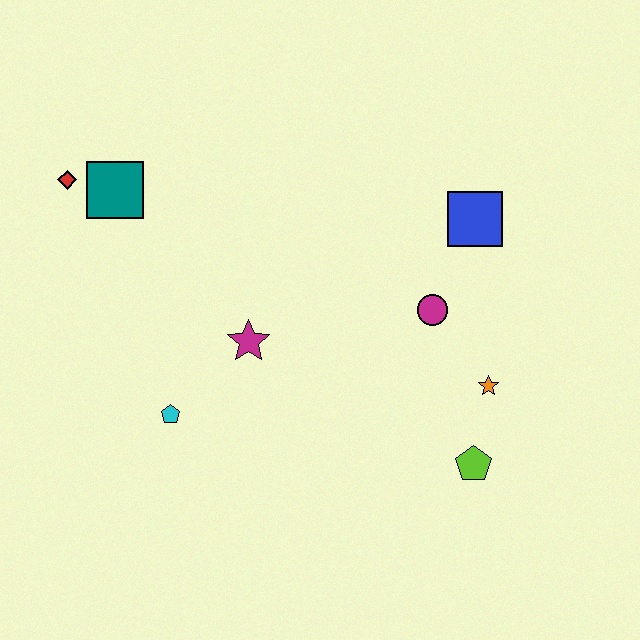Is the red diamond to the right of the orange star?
No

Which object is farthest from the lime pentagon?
The red diamond is farthest from the lime pentagon.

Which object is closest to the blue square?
The magenta circle is closest to the blue square.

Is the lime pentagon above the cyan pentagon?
No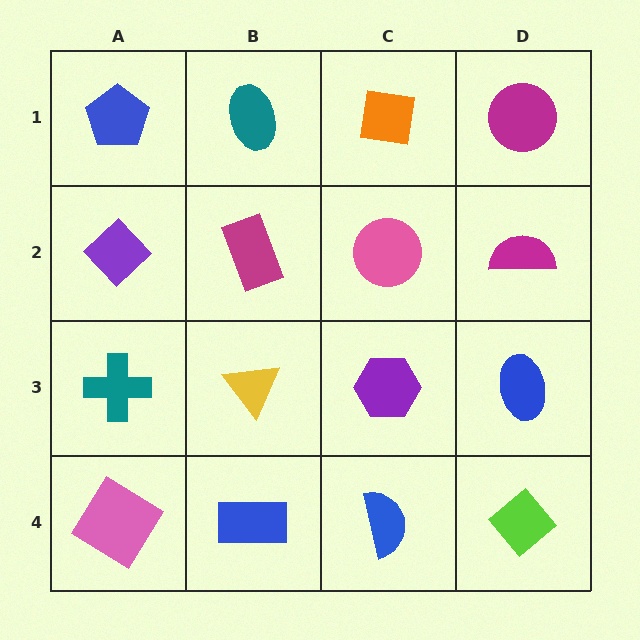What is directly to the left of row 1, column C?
A teal ellipse.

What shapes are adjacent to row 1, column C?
A pink circle (row 2, column C), a teal ellipse (row 1, column B), a magenta circle (row 1, column D).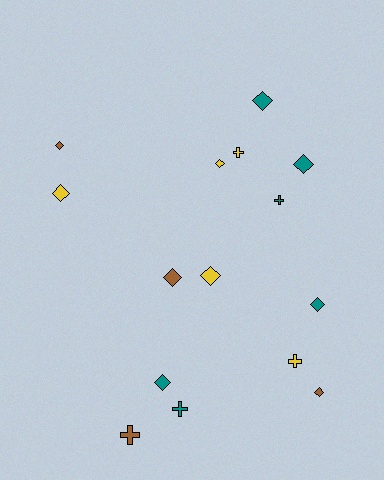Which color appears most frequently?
Teal, with 6 objects.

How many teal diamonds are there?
There are 4 teal diamonds.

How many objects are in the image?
There are 15 objects.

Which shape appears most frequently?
Diamond, with 10 objects.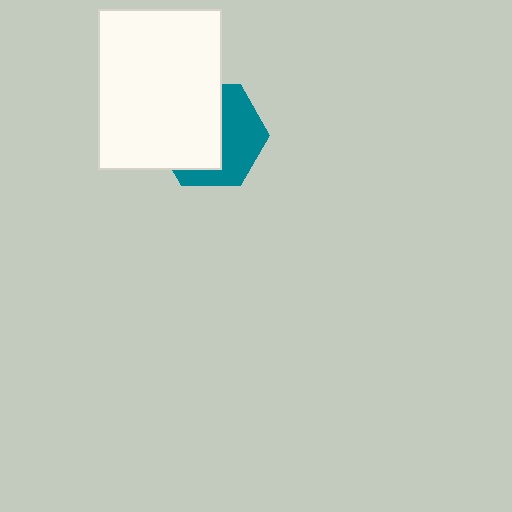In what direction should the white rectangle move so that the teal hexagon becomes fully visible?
The white rectangle should move left. That is the shortest direction to clear the overlap and leave the teal hexagon fully visible.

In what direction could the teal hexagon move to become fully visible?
The teal hexagon could move right. That would shift it out from behind the white rectangle entirely.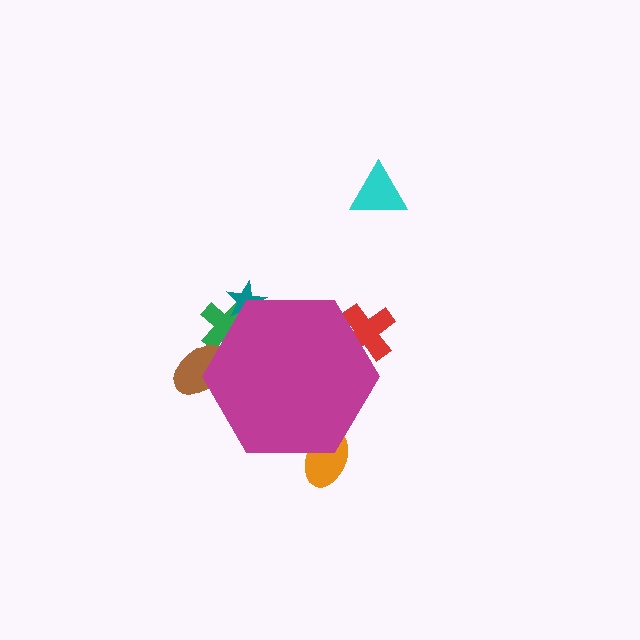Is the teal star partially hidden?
Yes, the teal star is partially hidden behind the magenta hexagon.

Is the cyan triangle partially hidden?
No, the cyan triangle is fully visible.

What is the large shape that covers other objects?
A magenta hexagon.